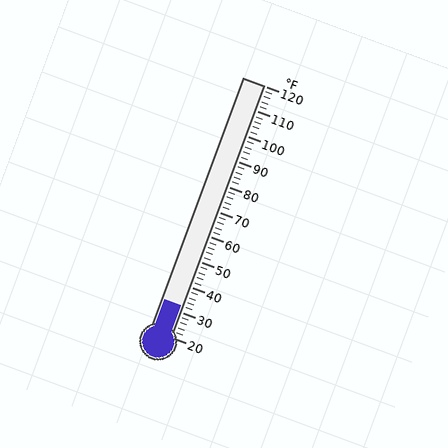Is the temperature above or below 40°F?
The temperature is below 40°F.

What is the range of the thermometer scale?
The thermometer scale ranges from 20°F to 120°F.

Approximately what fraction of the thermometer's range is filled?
The thermometer is filled to approximately 10% of its range.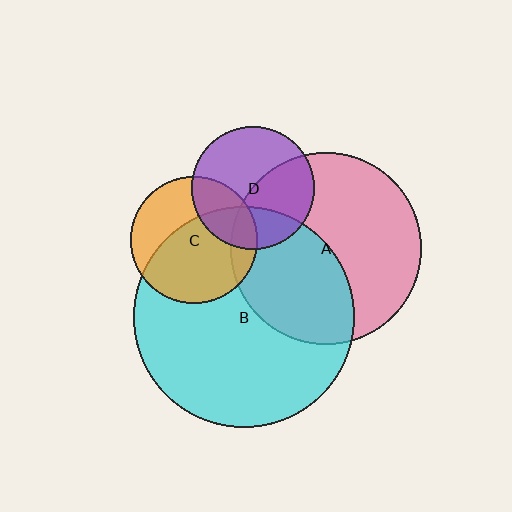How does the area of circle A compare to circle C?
Approximately 2.3 times.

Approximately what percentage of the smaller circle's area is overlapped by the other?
Approximately 25%.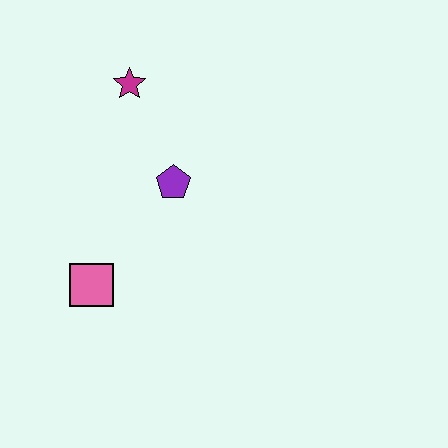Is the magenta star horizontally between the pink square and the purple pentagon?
Yes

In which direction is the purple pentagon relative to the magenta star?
The purple pentagon is below the magenta star.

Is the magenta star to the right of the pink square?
Yes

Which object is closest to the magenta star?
The purple pentagon is closest to the magenta star.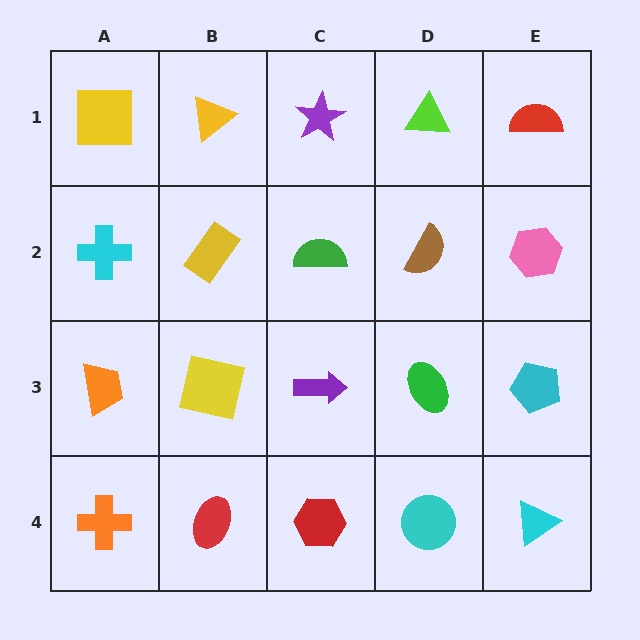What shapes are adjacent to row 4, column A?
An orange trapezoid (row 3, column A), a red ellipse (row 4, column B).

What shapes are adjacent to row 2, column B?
A yellow triangle (row 1, column B), a yellow square (row 3, column B), a cyan cross (row 2, column A), a green semicircle (row 2, column C).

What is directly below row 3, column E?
A cyan triangle.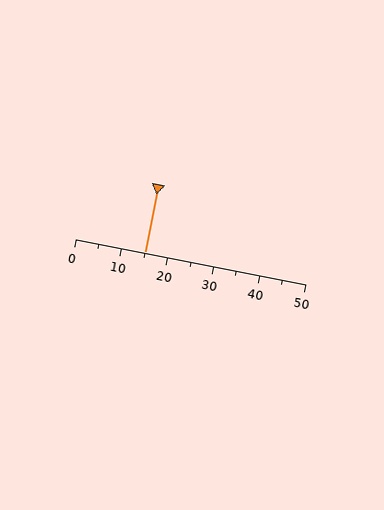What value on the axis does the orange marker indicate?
The marker indicates approximately 15.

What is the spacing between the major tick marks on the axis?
The major ticks are spaced 10 apart.